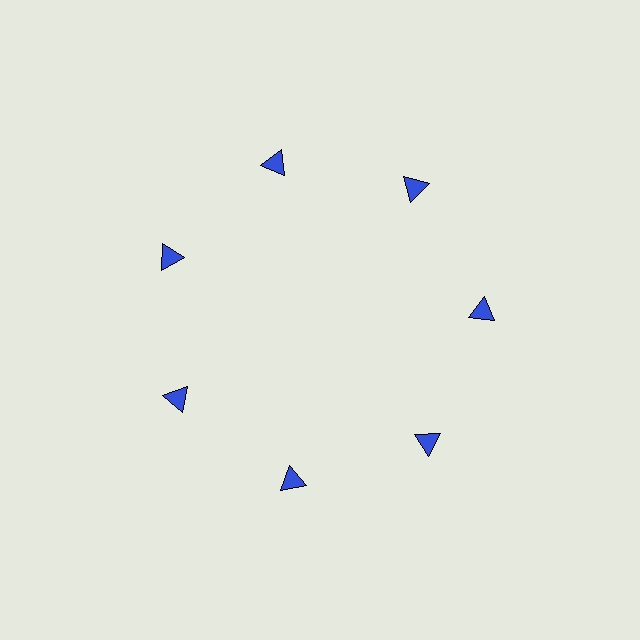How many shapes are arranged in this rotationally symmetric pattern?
There are 7 shapes, arranged in 7 groups of 1.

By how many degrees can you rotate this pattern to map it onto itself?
The pattern maps onto itself every 51 degrees of rotation.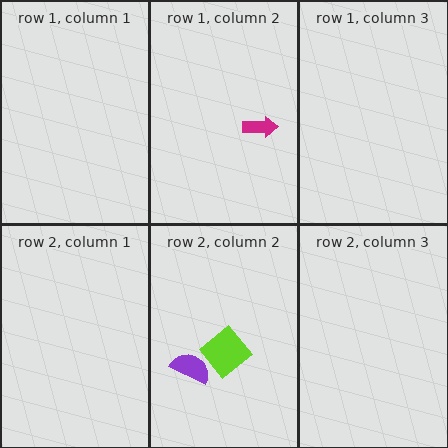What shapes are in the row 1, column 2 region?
The magenta arrow.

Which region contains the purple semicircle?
The row 2, column 2 region.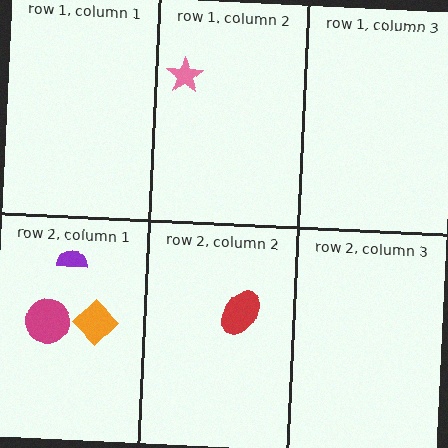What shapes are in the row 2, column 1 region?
The purple semicircle, the magenta circle, the orange diamond.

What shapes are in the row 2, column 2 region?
The red ellipse.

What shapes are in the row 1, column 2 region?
The pink star.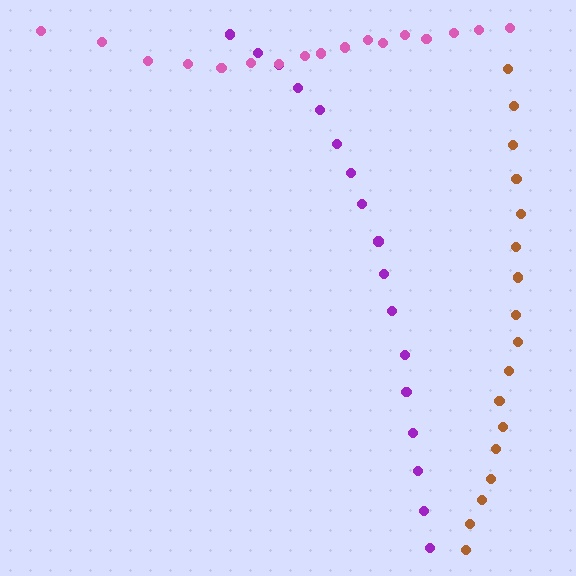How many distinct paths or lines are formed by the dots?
There are 3 distinct paths.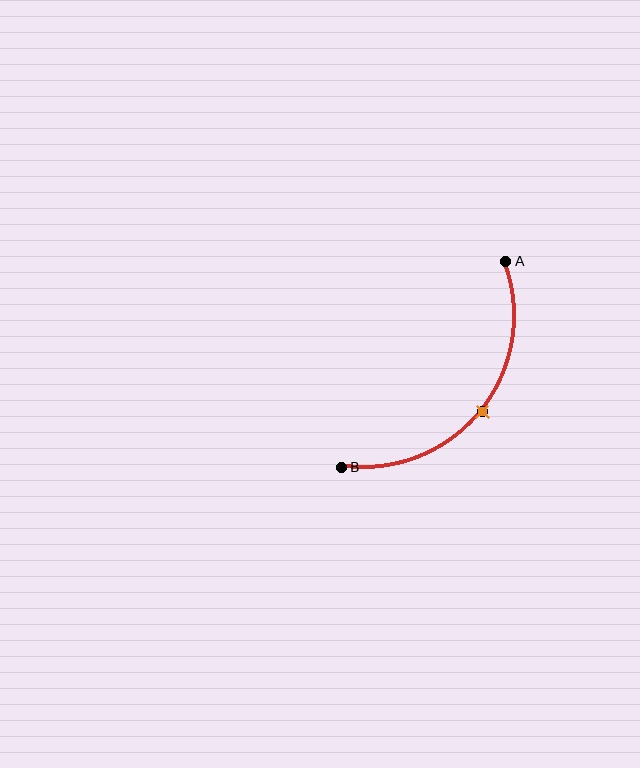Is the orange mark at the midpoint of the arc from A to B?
Yes. The orange mark lies on the arc at equal arc-length from both A and B — it is the arc midpoint.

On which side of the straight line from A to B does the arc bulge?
The arc bulges below and to the right of the straight line connecting A and B.